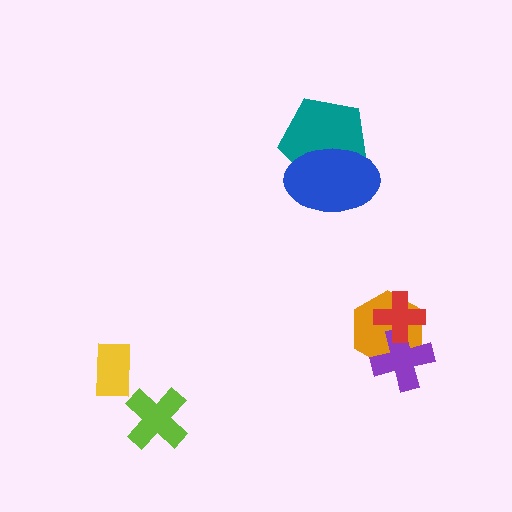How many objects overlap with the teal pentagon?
1 object overlaps with the teal pentagon.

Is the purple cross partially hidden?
Yes, it is partially covered by another shape.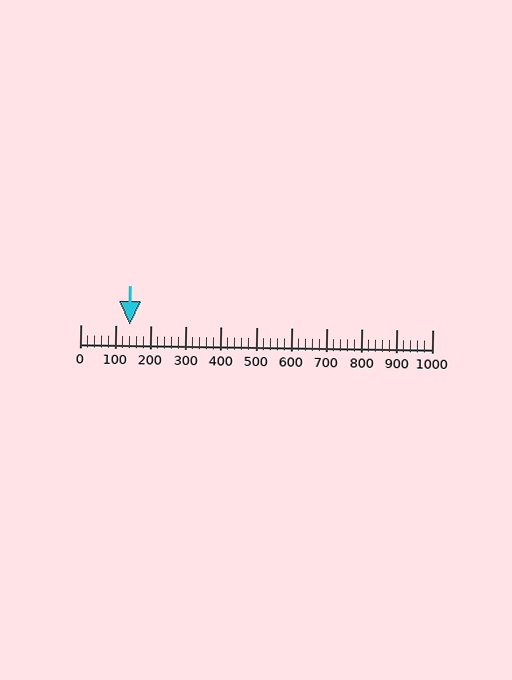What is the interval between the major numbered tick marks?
The major tick marks are spaced 100 units apart.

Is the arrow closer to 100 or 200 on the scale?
The arrow is closer to 100.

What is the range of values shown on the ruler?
The ruler shows values from 0 to 1000.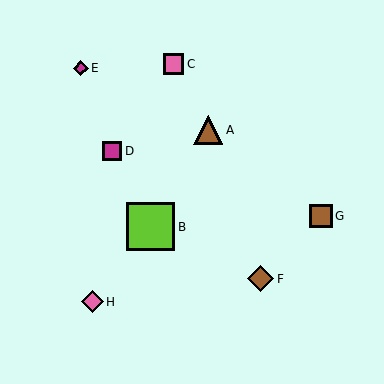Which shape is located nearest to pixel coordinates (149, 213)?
The lime square (labeled B) at (151, 227) is nearest to that location.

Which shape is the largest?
The lime square (labeled B) is the largest.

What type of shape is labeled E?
Shape E is a magenta diamond.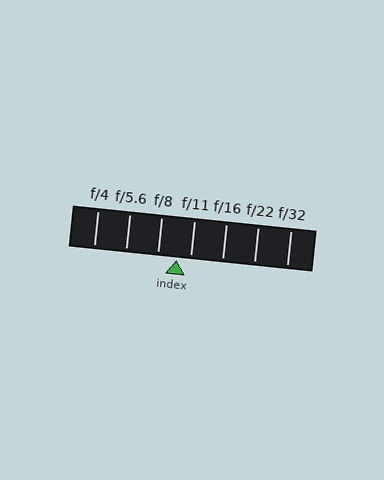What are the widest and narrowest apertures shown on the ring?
The widest aperture shown is f/4 and the narrowest is f/32.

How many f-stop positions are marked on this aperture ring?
There are 7 f-stop positions marked.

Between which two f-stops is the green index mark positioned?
The index mark is between f/8 and f/11.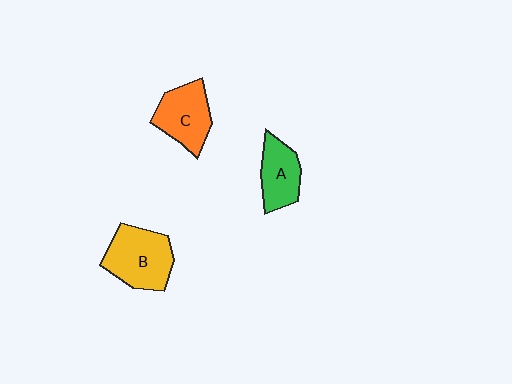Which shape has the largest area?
Shape B (yellow).